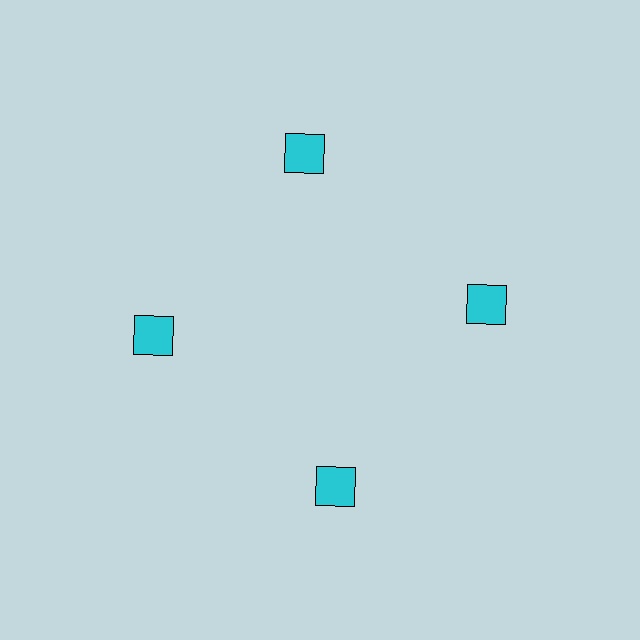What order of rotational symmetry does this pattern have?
This pattern has 4-fold rotational symmetry.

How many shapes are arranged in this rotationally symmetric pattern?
There are 4 shapes, arranged in 4 groups of 1.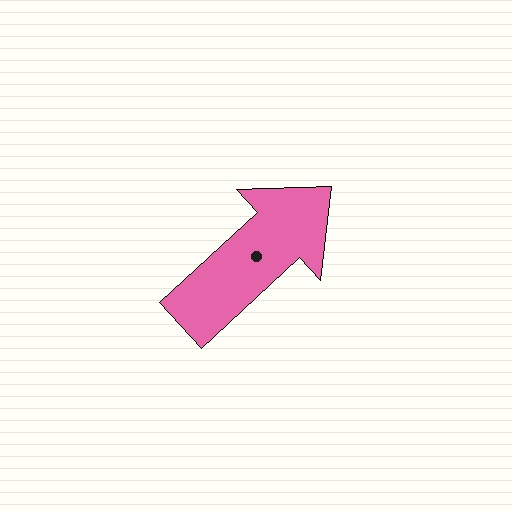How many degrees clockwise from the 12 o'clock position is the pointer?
Approximately 47 degrees.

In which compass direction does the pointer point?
Northeast.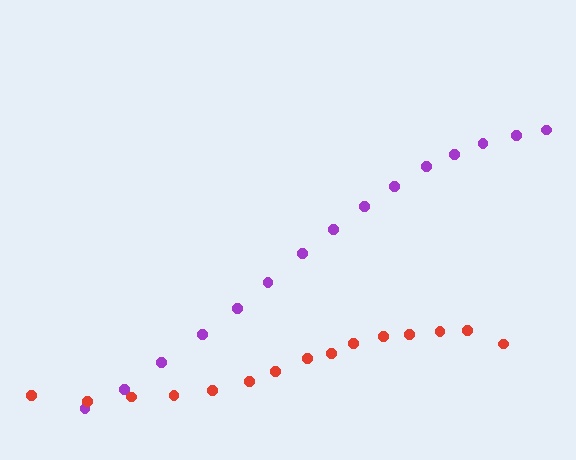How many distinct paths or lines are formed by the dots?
There are 2 distinct paths.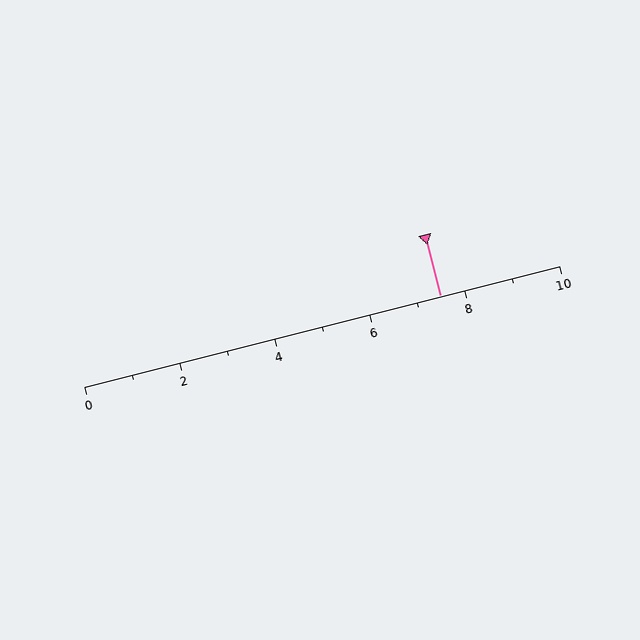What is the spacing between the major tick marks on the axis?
The major ticks are spaced 2 apart.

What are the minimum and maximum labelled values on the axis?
The axis runs from 0 to 10.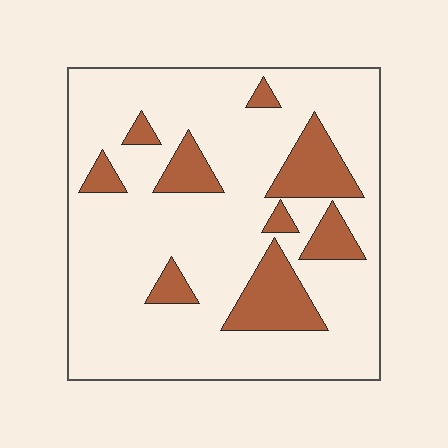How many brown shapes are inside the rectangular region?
9.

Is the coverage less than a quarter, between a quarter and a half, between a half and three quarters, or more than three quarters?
Less than a quarter.